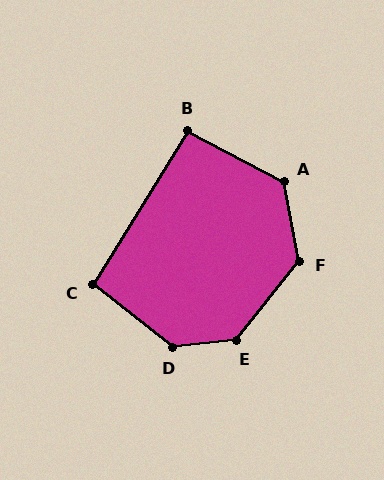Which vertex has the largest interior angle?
E, at approximately 136 degrees.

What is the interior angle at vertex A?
Approximately 128 degrees (obtuse).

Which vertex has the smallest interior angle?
B, at approximately 94 degrees.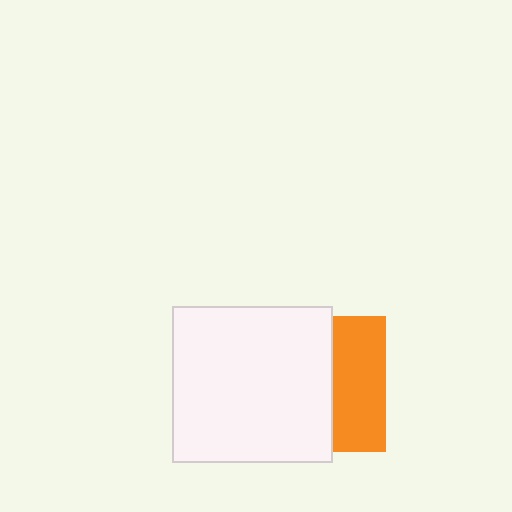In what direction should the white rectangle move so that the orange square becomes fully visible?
The white rectangle should move left. That is the shortest direction to clear the overlap and leave the orange square fully visible.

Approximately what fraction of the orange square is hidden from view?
Roughly 62% of the orange square is hidden behind the white rectangle.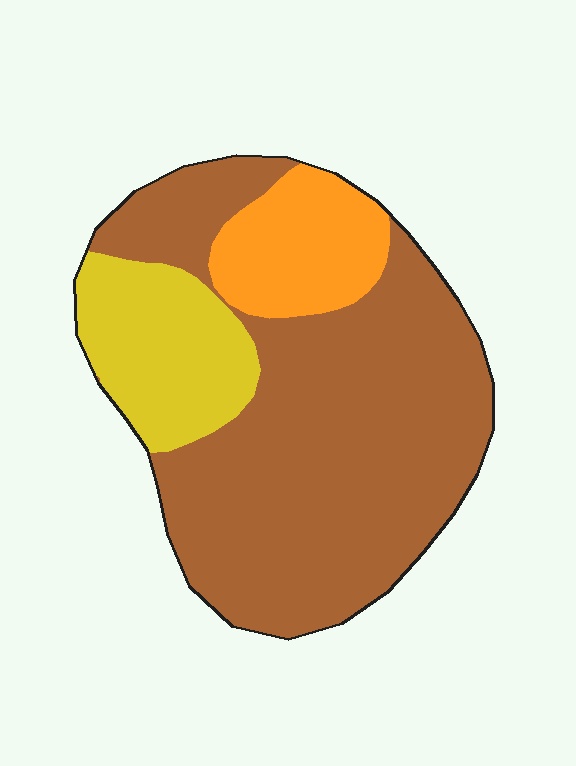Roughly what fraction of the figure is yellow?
Yellow covers around 20% of the figure.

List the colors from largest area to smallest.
From largest to smallest: brown, yellow, orange.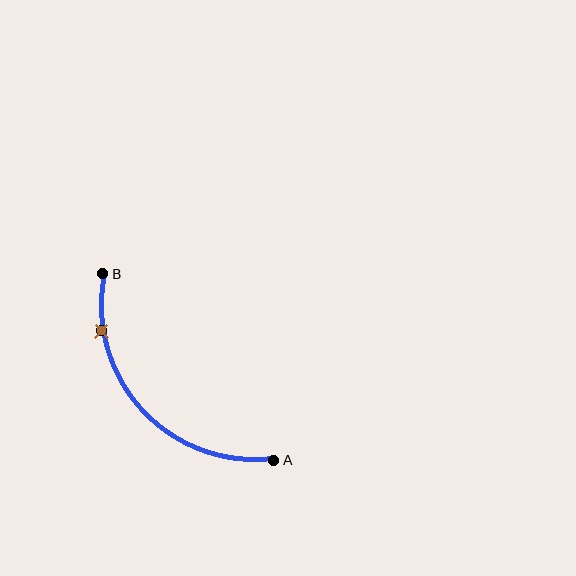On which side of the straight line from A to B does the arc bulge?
The arc bulges below and to the left of the straight line connecting A and B.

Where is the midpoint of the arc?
The arc midpoint is the point on the curve farthest from the straight line joining A and B. It sits below and to the left of that line.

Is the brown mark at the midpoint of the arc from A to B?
No. The brown mark lies on the arc but is closer to endpoint B. The arc midpoint would be at the point on the curve equidistant along the arc from both A and B.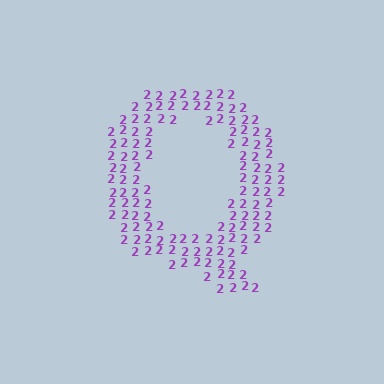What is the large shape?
The large shape is the letter Q.